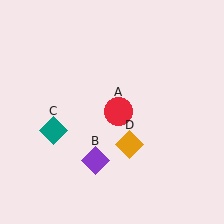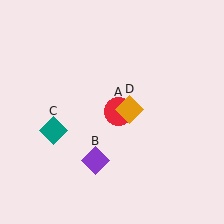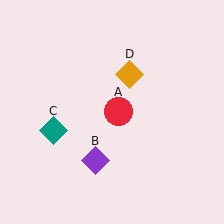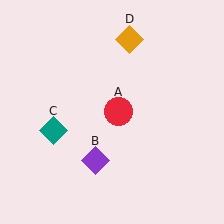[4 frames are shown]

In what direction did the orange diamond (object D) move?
The orange diamond (object D) moved up.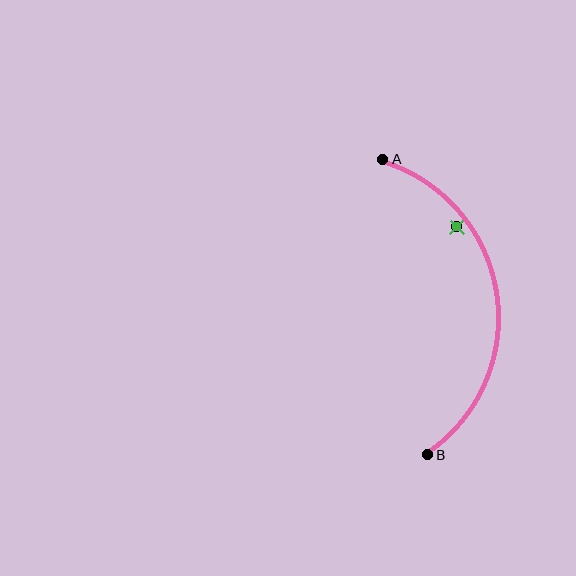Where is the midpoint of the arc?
The arc midpoint is the point on the curve farthest from the straight line joining A and B. It sits to the right of that line.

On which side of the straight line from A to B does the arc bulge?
The arc bulges to the right of the straight line connecting A and B.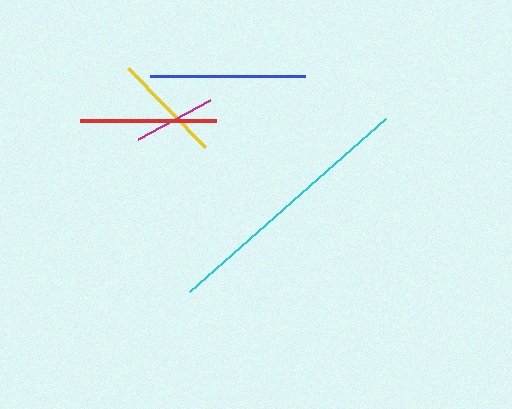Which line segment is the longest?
The cyan line is the longest at approximately 262 pixels.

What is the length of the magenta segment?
The magenta segment is approximately 82 pixels long.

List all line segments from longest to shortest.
From longest to shortest: cyan, blue, red, yellow, magenta.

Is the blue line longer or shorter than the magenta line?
The blue line is longer than the magenta line.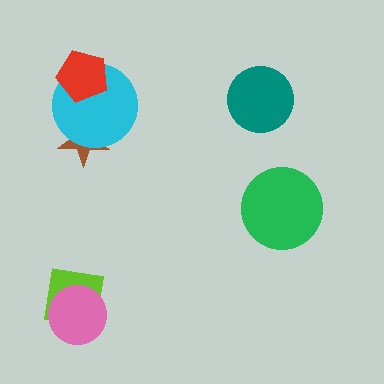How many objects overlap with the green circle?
0 objects overlap with the green circle.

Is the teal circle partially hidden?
No, no other shape covers it.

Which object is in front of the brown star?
The cyan circle is in front of the brown star.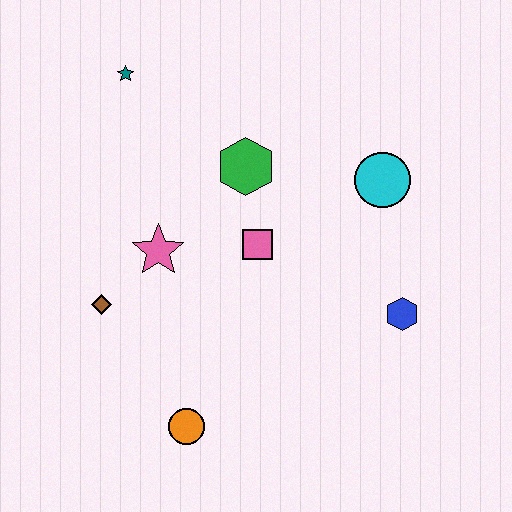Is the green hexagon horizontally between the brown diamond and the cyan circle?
Yes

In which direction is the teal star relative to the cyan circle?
The teal star is to the left of the cyan circle.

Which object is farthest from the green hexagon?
The orange circle is farthest from the green hexagon.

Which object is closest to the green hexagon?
The pink square is closest to the green hexagon.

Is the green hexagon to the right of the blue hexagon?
No